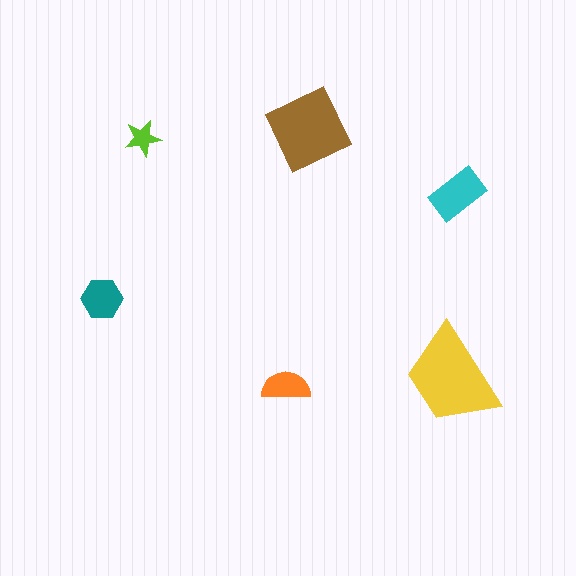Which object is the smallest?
The lime star.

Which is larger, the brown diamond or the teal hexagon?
The brown diamond.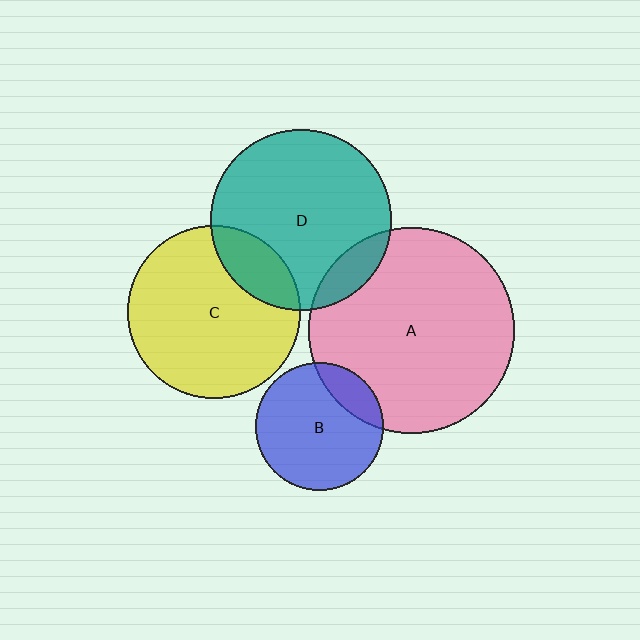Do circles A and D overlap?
Yes.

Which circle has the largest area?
Circle A (pink).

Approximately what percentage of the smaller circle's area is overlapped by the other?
Approximately 10%.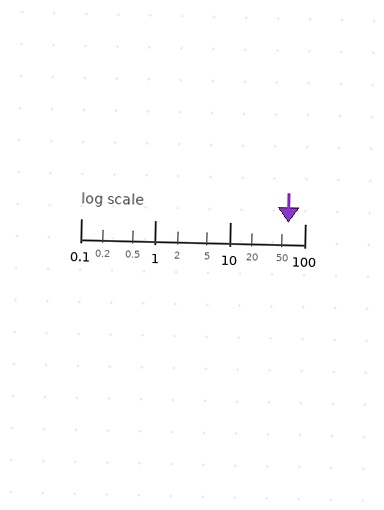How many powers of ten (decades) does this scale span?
The scale spans 3 decades, from 0.1 to 100.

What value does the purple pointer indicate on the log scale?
The pointer indicates approximately 60.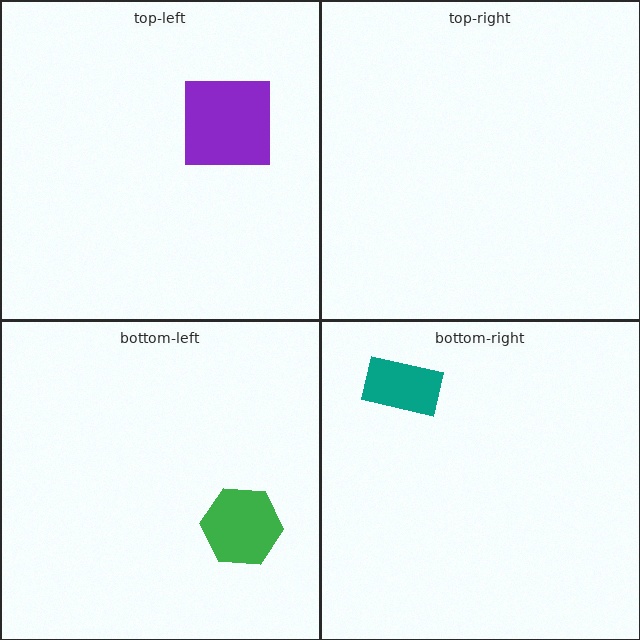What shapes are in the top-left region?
The purple square.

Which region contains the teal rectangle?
The bottom-right region.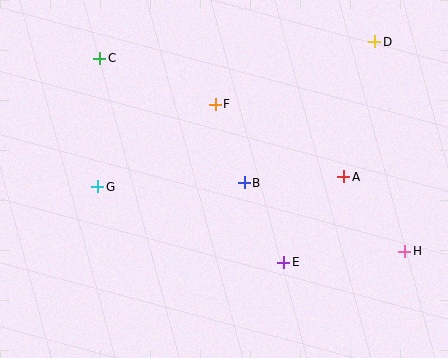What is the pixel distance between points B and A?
The distance between B and A is 99 pixels.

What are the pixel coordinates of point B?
Point B is at (244, 183).